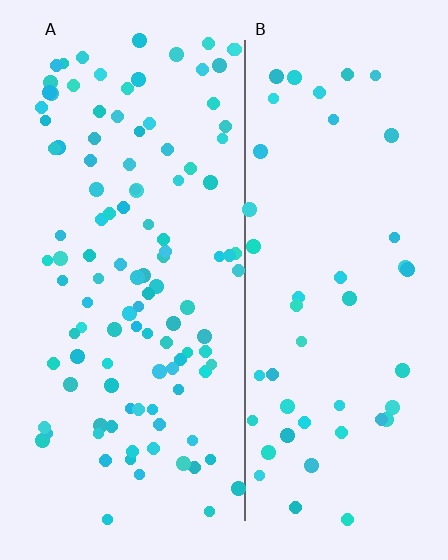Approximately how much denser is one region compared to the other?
Approximately 2.4× — region A over region B.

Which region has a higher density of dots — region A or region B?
A (the left).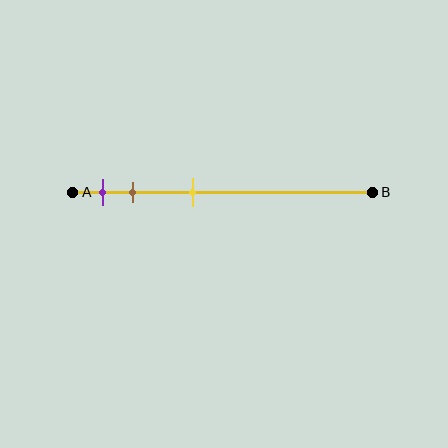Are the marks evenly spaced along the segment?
No, the marks are not evenly spaced.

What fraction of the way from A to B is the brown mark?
The brown mark is approximately 20% (0.2) of the way from A to B.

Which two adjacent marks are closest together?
The purple and brown marks are the closest adjacent pair.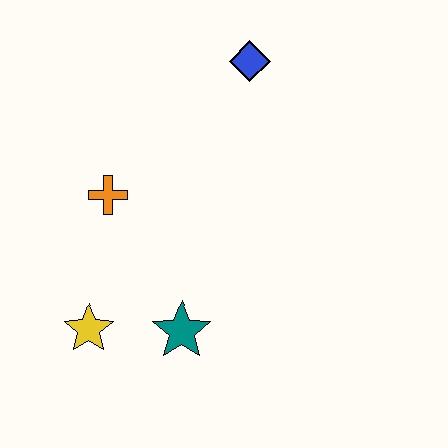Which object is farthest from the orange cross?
The blue diamond is farthest from the orange cross.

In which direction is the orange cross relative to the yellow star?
The orange cross is above the yellow star.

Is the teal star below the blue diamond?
Yes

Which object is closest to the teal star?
The yellow star is closest to the teal star.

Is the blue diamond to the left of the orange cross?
No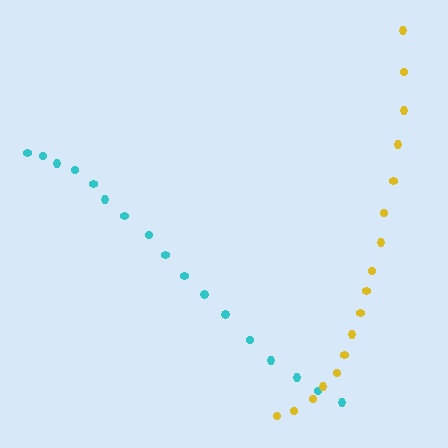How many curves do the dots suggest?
There are 2 distinct paths.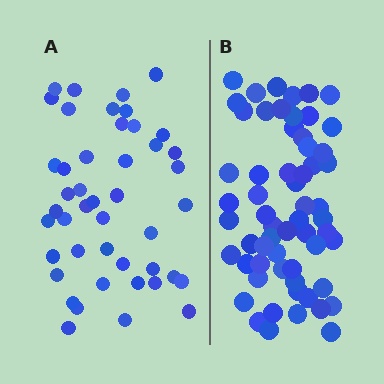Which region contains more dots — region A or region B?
Region B (the right region) has more dots.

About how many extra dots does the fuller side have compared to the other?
Region B has approximately 15 more dots than region A.